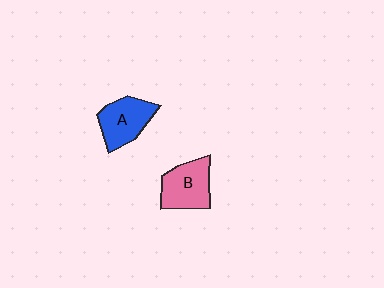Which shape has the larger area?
Shape B (pink).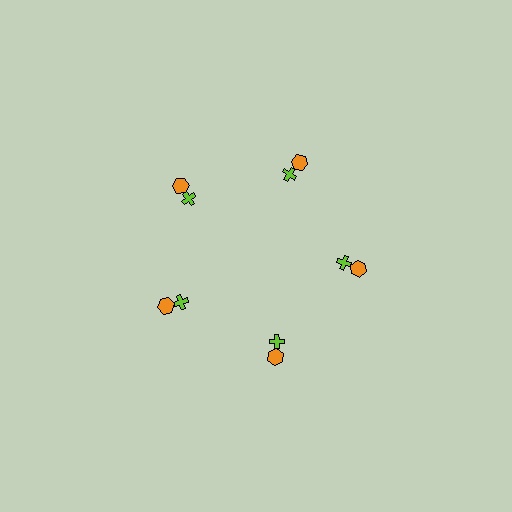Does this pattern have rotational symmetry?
Yes, this pattern has 5-fold rotational symmetry. It looks the same after rotating 72 degrees around the center.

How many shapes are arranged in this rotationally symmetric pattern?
There are 10 shapes, arranged in 5 groups of 2.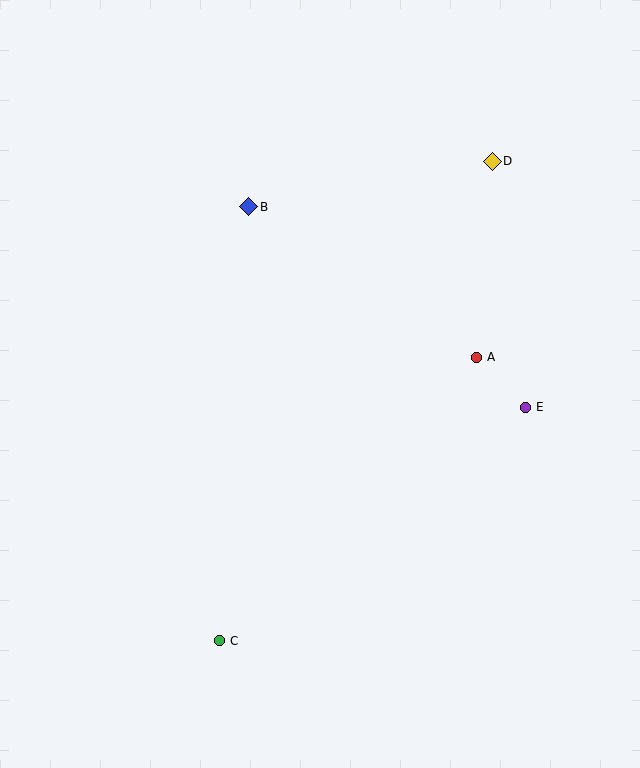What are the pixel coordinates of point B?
Point B is at (249, 207).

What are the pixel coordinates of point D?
Point D is at (492, 161).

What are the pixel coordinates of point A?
Point A is at (476, 357).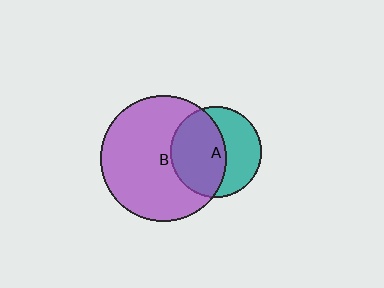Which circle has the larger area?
Circle B (purple).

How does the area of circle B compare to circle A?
Approximately 1.9 times.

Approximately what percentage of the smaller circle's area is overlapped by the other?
Approximately 55%.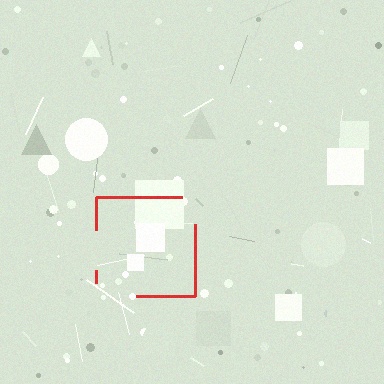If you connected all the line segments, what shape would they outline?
They would outline a square.